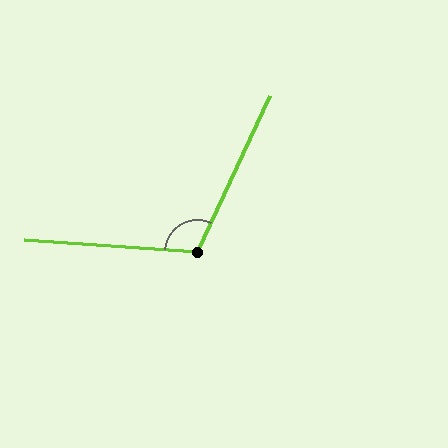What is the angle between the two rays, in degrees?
Approximately 111 degrees.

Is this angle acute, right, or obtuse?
It is obtuse.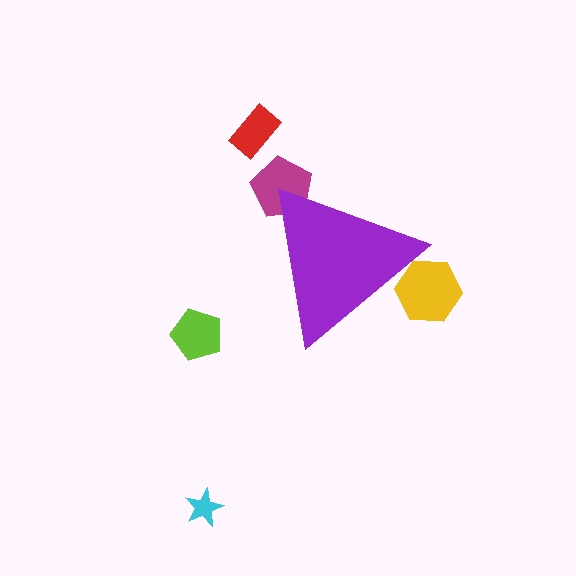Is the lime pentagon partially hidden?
No, the lime pentagon is fully visible.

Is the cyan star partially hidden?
No, the cyan star is fully visible.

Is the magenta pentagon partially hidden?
Yes, the magenta pentagon is partially hidden behind the purple triangle.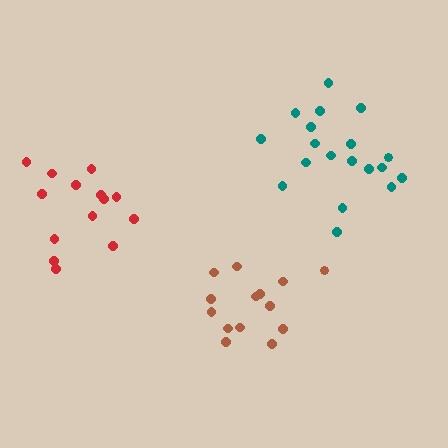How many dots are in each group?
Group 1: 14 dots, Group 2: 14 dots, Group 3: 19 dots (47 total).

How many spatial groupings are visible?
There are 3 spatial groupings.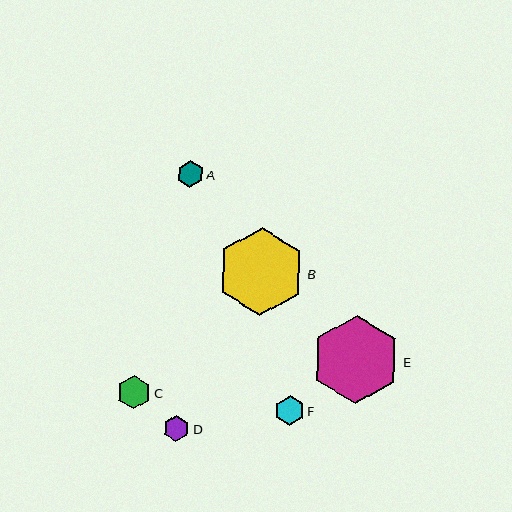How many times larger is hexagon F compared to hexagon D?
Hexagon F is approximately 1.1 times the size of hexagon D.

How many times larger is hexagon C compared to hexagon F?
Hexagon C is approximately 1.1 times the size of hexagon F.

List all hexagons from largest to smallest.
From largest to smallest: E, B, C, F, A, D.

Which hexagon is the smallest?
Hexagon D is the smallest with a size of approximately 26 pixels.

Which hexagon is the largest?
Hexagon E is the largest with a size of approximately 88 pixels.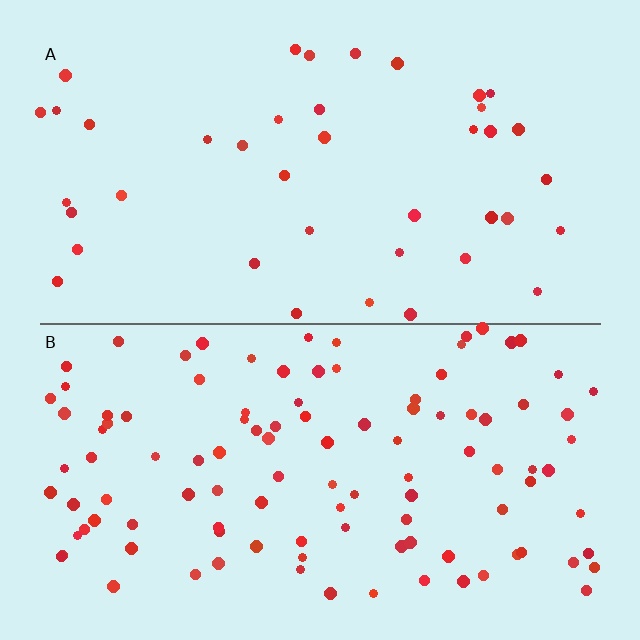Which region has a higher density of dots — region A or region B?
B (the bottom).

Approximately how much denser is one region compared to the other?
Approximately 2.7× — region B over region A.